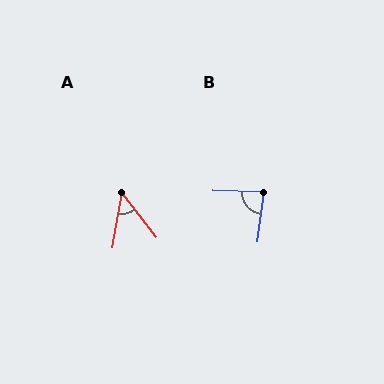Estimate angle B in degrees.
Approximately 84 degrees.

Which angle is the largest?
B, at approximately 84 degrees.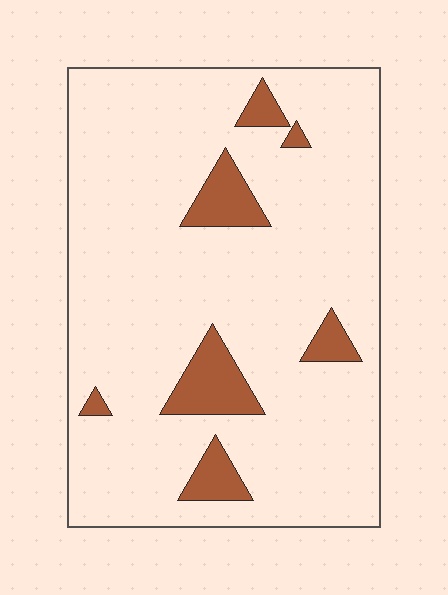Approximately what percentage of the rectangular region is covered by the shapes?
Approximately 10%.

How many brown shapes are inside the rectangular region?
7.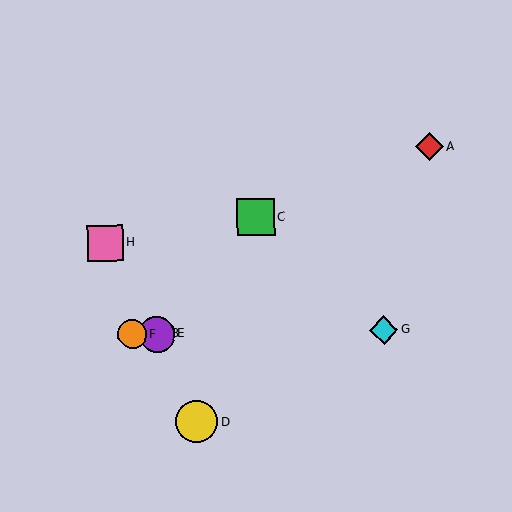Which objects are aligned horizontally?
Objects B, E, F, G are aligned horizontally.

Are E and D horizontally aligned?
No, E is at y≈334 and D is at y≈422.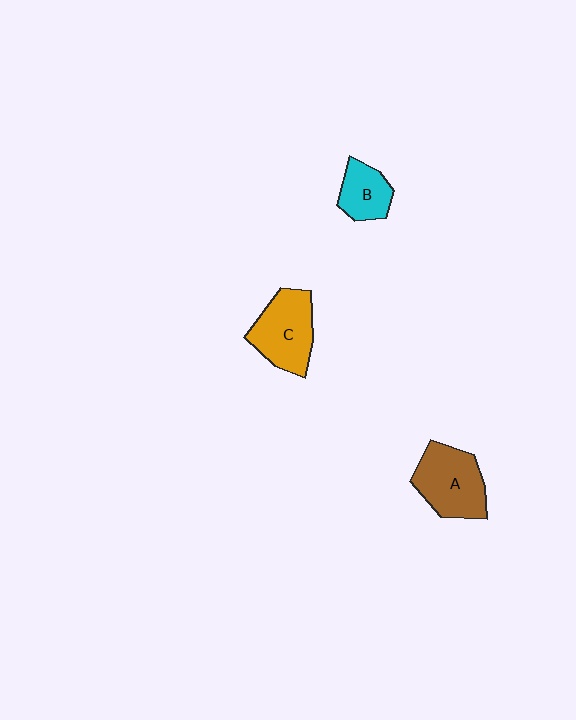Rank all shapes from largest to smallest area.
From largest to smallest: A (brown), C (orange), B (cyan).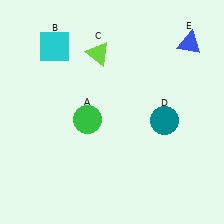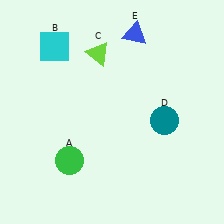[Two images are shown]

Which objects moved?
The objects that moved are: the green circle (A), the blue triangle (E).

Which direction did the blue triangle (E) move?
The blue triangle (E) moved left.